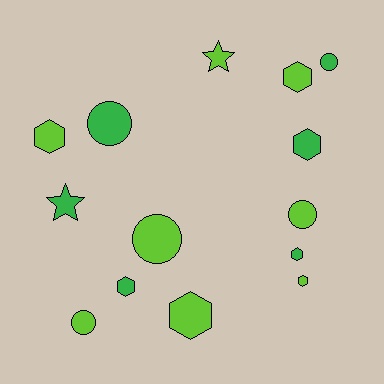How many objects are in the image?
There are 14 objects.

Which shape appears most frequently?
Hexagon, with 7 objects.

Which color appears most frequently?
Lime, with 8 objects.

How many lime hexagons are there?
There are 4 lime hexagons.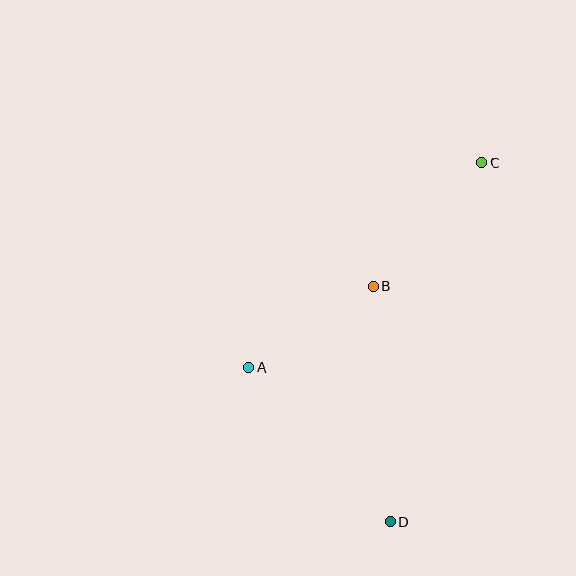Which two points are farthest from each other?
Points C and D are farthest from each other.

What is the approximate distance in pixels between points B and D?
The distance between B and D is approximately 236 pixels.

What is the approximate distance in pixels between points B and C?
The distance between B and C is approximately 164 pixels.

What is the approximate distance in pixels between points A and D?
The distance between A and D is approximately 209 pixels.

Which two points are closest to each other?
Points A and B are closest to each other.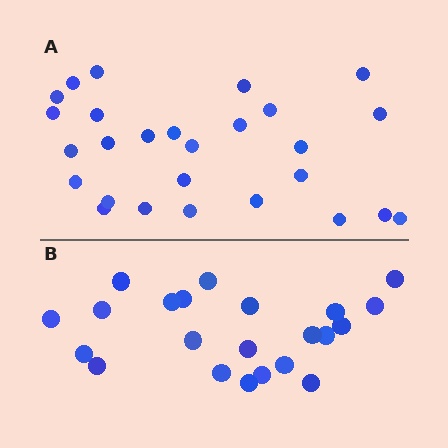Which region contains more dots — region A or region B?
Region A (the top region) has more dots.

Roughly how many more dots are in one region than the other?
Region A has about 5 more dots than region B.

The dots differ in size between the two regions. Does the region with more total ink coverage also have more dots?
No. Region B has more total ink coverage because its dots are larger, but region A actually contains more individual dots. Total area can be misleading — the number of items is what matters here.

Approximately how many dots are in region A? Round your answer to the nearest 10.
About 30 dots. (The exact count is 27, which rounds to 30.)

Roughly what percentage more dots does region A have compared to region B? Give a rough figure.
About 25% more.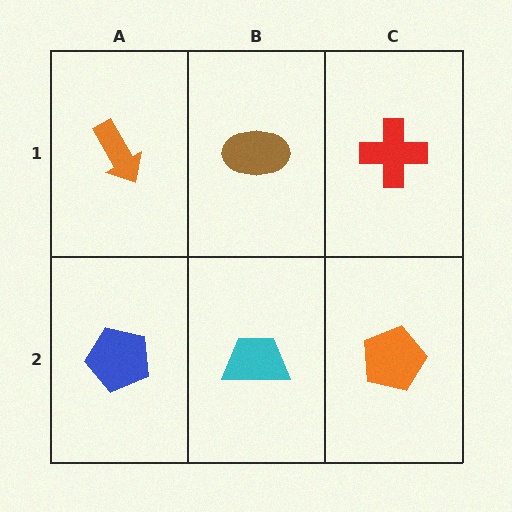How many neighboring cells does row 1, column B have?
3.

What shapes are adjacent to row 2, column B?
A brown ellipse (row 1, column B), a blue pentagon (row 2, column A), an orange pentagon (row 2, column C).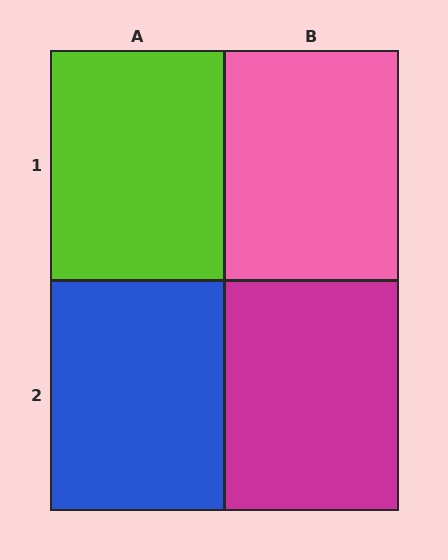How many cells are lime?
1 cell is lime.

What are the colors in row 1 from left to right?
Lime, pink.